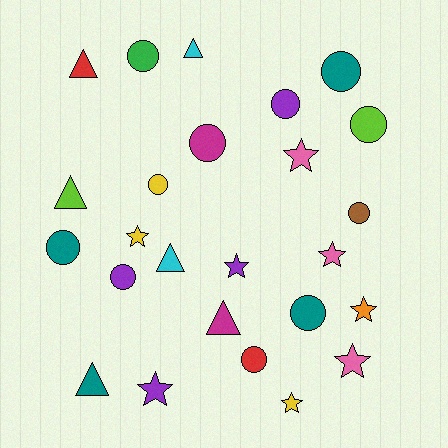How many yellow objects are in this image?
There are 3 yellow objects.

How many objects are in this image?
There are 25 objects.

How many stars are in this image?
There are 8 stars.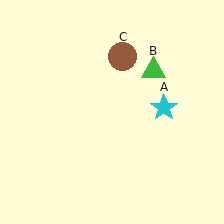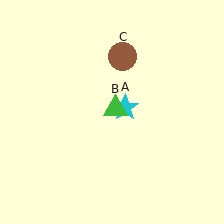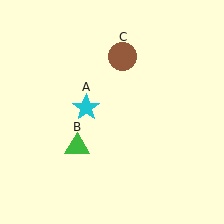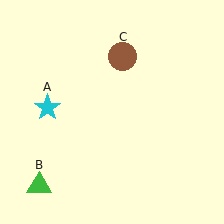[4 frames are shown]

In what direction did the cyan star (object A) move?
The cyan star (object A) moved left.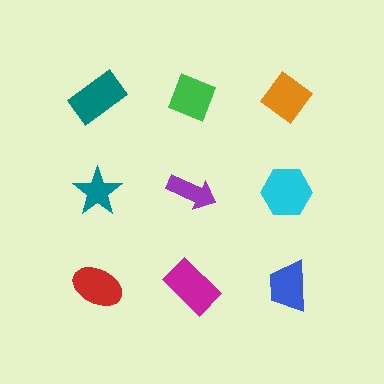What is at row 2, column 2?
A purple arrow.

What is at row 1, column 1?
A teal rectangle.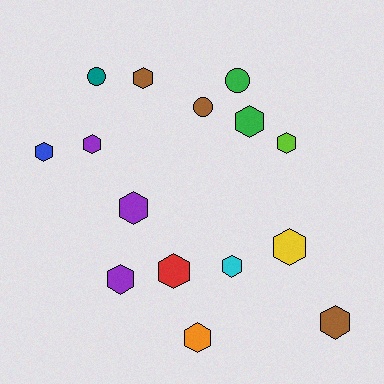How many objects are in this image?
There are 15 objects.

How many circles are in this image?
There are 3 circles.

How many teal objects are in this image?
There is 1 teal object.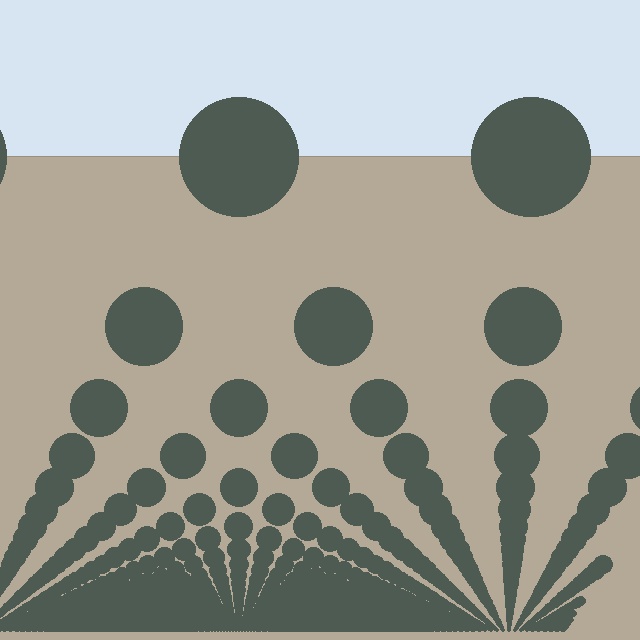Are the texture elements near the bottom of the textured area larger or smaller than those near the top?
Smaller. The gradient is inverted — elements near the bottom are smaller and denser.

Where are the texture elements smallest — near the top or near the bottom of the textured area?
Near the bottom.